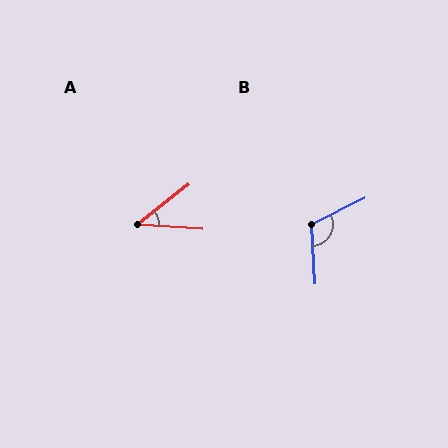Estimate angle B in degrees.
Approximately 112 degrees.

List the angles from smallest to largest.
A (42°), B (112°).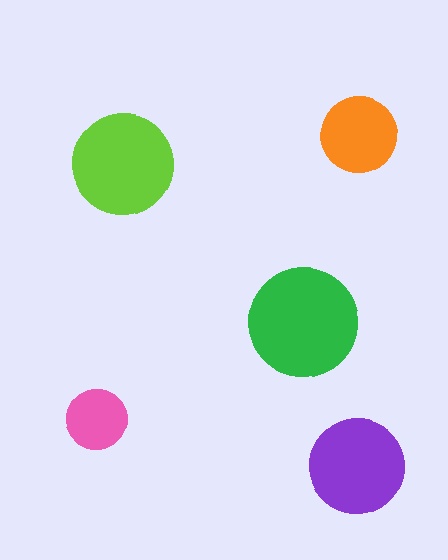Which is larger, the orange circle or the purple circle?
The purple one.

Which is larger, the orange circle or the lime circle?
The lime one.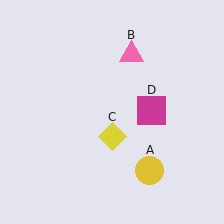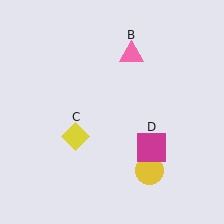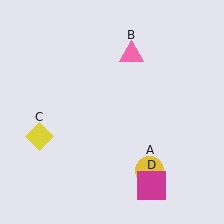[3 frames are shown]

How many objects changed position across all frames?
2 objects changed position: yellow diamond (object C), magenta square (object D).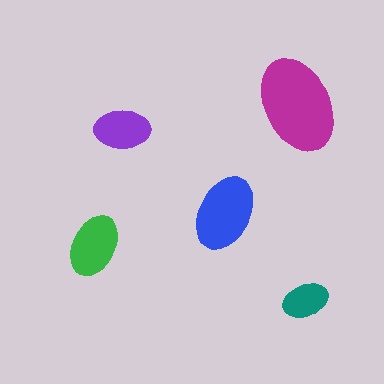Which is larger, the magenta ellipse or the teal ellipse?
The magenta one.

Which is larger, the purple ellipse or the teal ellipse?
The purple one.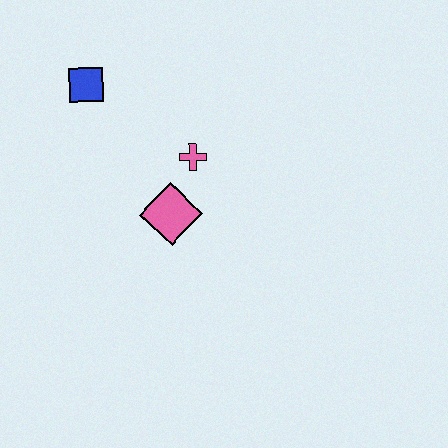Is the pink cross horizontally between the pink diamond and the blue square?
No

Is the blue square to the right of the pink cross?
No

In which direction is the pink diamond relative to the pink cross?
The pink diamond is below the pink cross.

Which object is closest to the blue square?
The pink cross is closest to the blue square.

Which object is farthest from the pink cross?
The blue square is farthest from the pink cross.